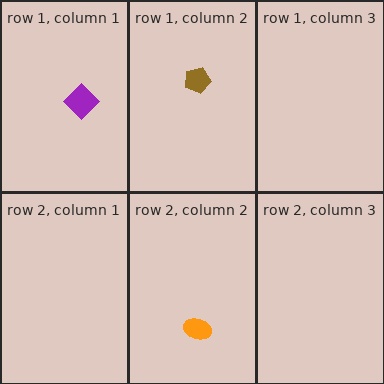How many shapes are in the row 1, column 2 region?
1.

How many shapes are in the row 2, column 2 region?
1.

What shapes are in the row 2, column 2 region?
The orange ellipse.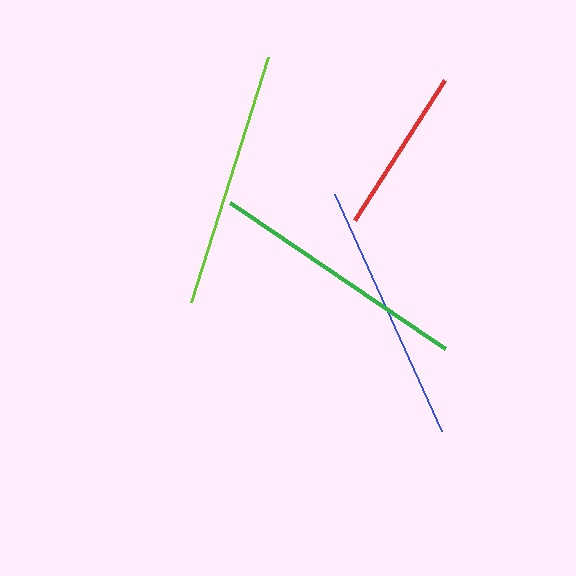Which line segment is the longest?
The blue line is the longest at approximately 260 pixels.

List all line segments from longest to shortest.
From longest to shortest: blue, green, lime, red.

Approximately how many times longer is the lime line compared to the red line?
The lime line is approximately 1.5 times the length of the red line.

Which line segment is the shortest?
The red line is the shortest at approximately 167 pixels.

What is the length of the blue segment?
The blue segment is approximately 260 pixels long.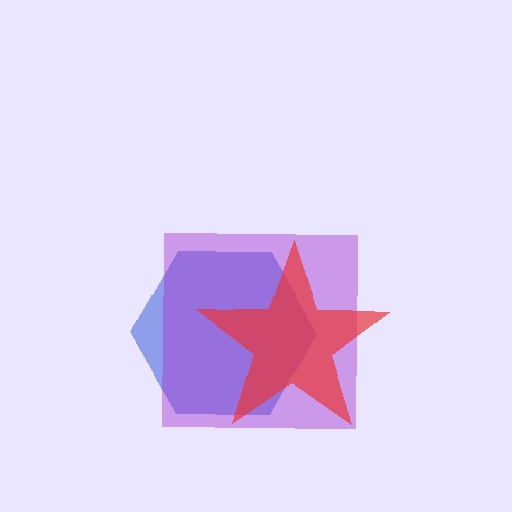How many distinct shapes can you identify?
There are 3 distinct shapes: a blue hexagon, a purple square, a red star.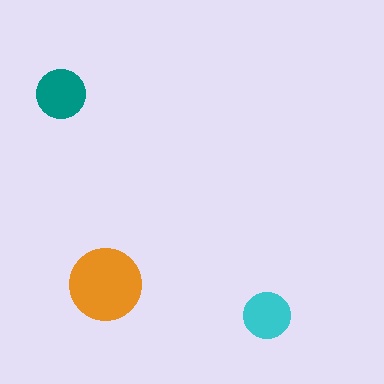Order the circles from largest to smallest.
the orange one, the teal one, the cyan one.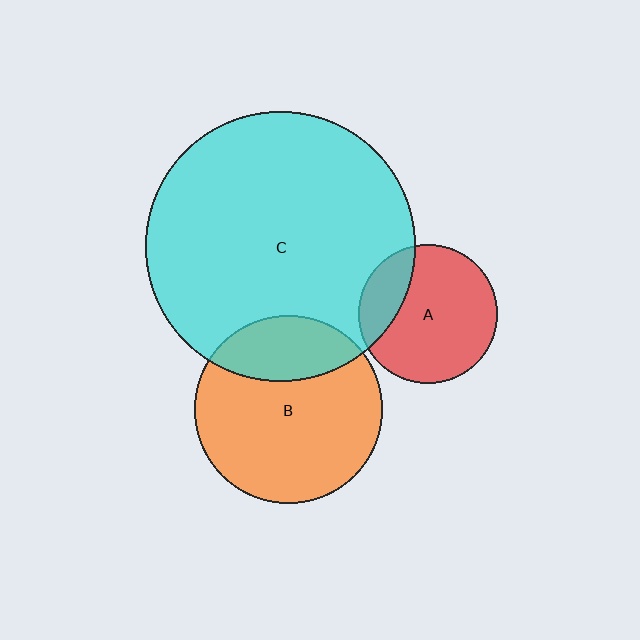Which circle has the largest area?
Circle C (cyan).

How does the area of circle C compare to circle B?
Approximately 2.0 times.